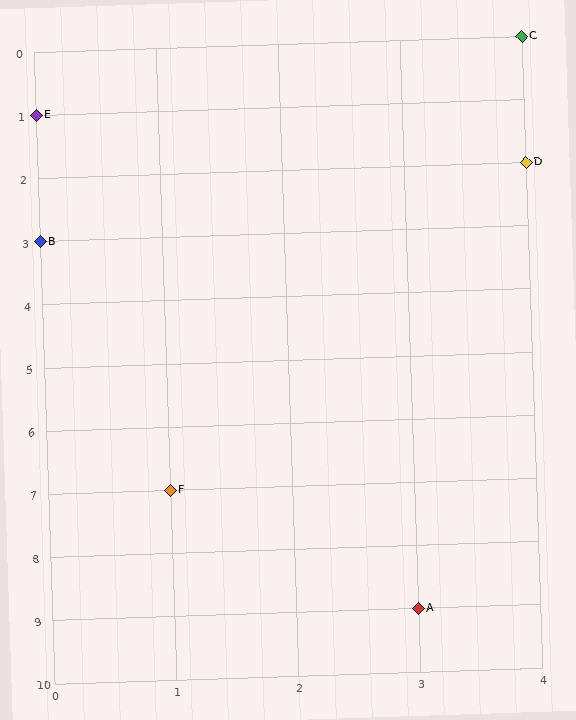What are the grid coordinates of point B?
Point B is at grid coordinates (0, 3).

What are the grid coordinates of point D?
Point D is at grid coordinates (4, 2).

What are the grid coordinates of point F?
Point F is at grid coordinates (1, 7).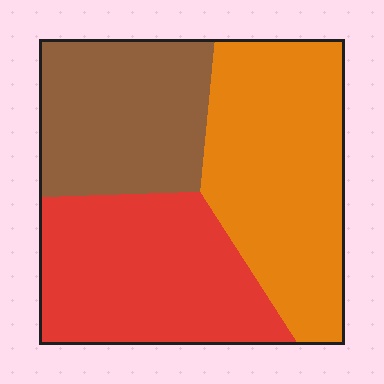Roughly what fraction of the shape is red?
Red covers 34% of the shape.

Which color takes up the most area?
Orange, at roughly 40%.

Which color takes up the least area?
Brown, at roughly 30%.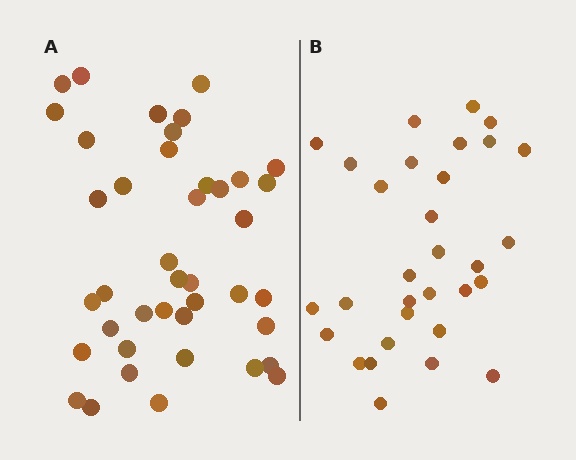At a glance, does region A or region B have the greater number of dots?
Region A (the left region) has more dots.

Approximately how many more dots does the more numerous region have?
Region A has roughly 10 or so more dots than region B.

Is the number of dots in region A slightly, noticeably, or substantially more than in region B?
Region A has noticeably more, but not dramatically so. The ratio is roughly 1.3 to 1.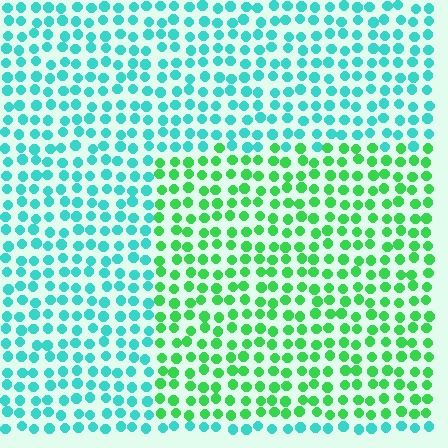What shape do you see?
I see a rectangle.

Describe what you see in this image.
The image is filled with small cyan elements in a uniform arrangement. A rectangle-shaped region is visible where the elements are tinted to a slightly different hue, forming a subtle color boundary.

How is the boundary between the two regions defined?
The boundary is defined purely by a slight shift in hue (about 46 degrees). Spacing, size, and orientation are identical on both sides.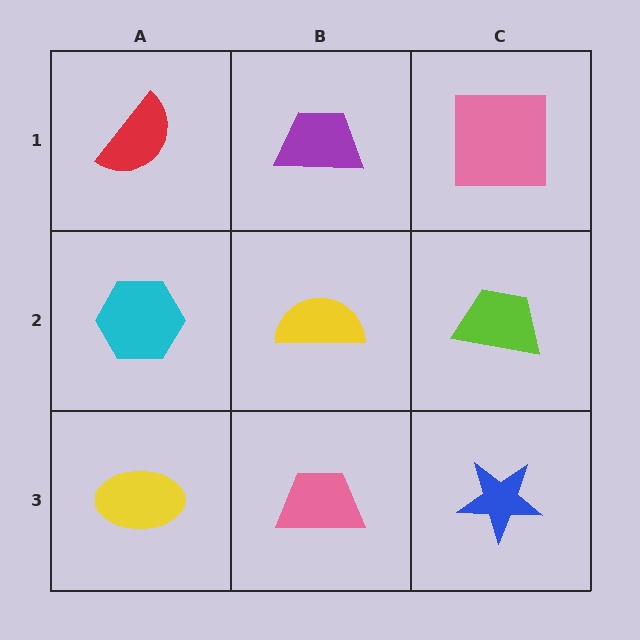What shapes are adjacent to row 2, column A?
A red semicircle (row 1, column A), a yellow ellipse (row 3, column A), a yellow semicircle (row 2, column B).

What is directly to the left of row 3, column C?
A pink trapezoid.